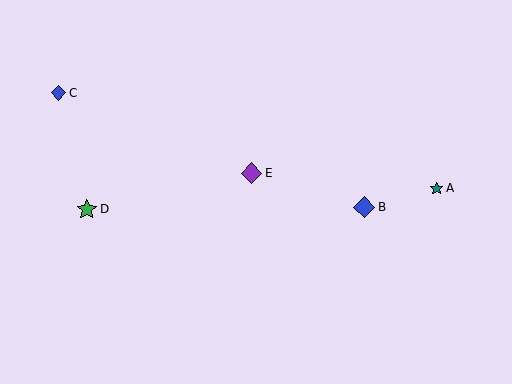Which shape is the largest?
The blue diamond (labeled B) is the largest.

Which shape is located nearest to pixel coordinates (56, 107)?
The blue diamond (labeled C) at (59, 93) is nearest to that location.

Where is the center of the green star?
The center of the green star is at (87, 209).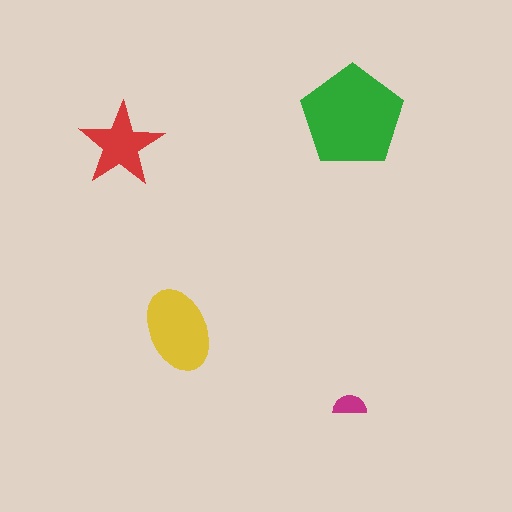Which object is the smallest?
The magenta semicircle.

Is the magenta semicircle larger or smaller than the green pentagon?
Smaller.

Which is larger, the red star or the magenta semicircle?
The red star.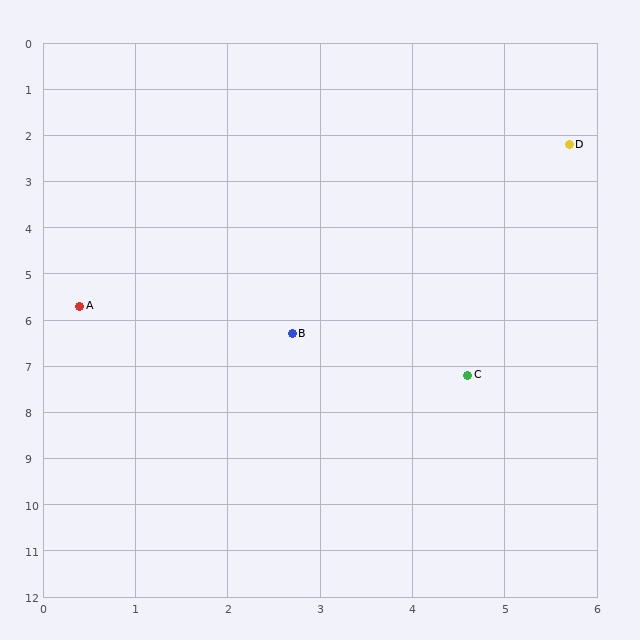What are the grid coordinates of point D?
Point D is at approximately (5.7, 2.2).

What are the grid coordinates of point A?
Point A is at approximately (0.4, 5.7).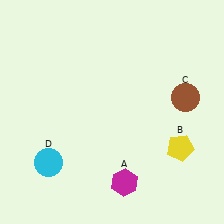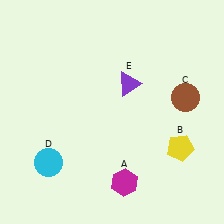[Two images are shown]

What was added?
A purple triangle (E) was added in Image 2.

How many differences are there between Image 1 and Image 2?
There is 1 difference between the two images.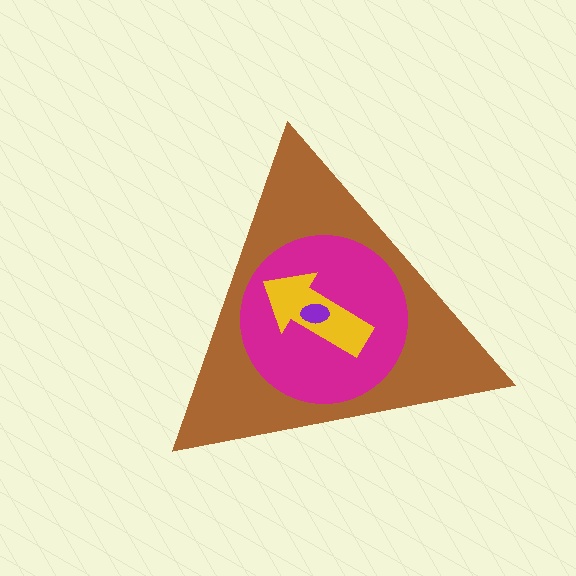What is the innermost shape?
The purple ellipse.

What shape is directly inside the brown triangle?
The magenta circle.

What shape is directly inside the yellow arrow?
The purple ellipse.